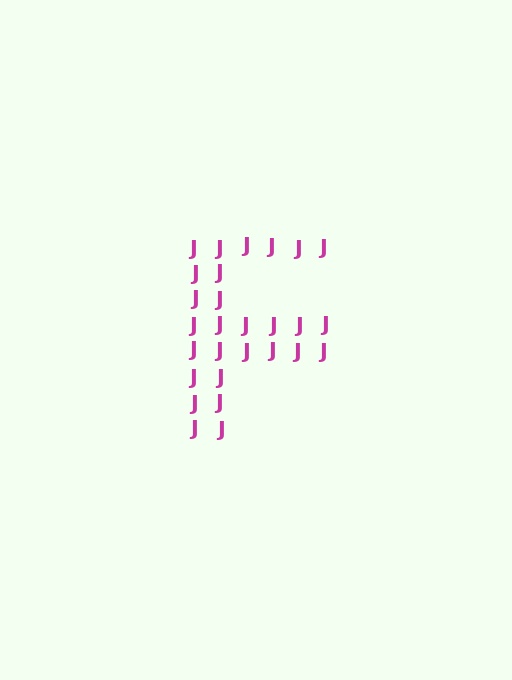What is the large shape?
The large shape is the letter F.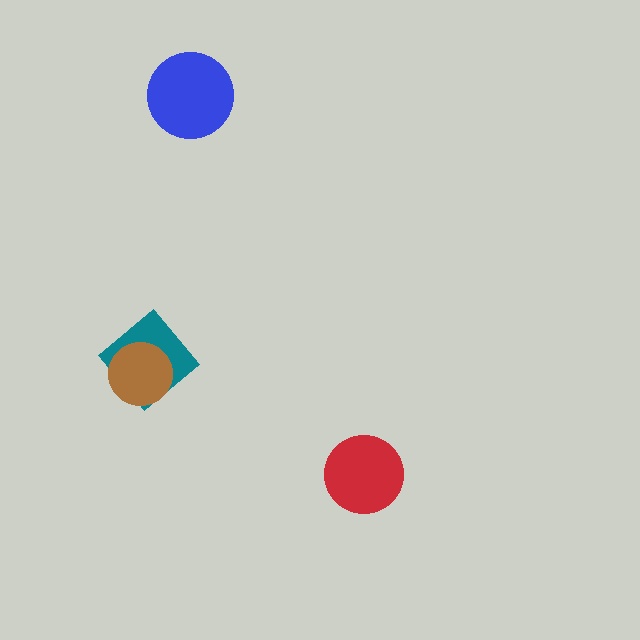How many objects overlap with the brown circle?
1 object overlaps with the brown circle.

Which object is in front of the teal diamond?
The brown circle is in front of the teal diamond.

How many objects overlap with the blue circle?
0 objects overlap with the blue circle.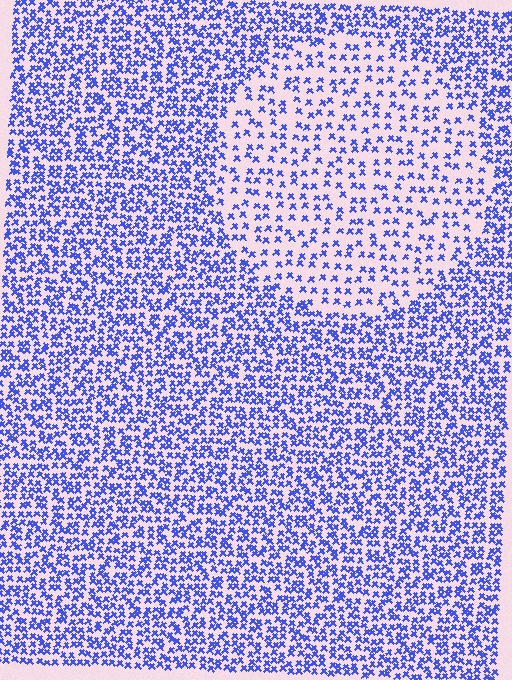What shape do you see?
I see a circle.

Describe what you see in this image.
The image contains small blue elements arranged at two different densities. A circle-shaped region is visible where the elements are less densely packed than the surrounding area.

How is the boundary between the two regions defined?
The boundary is defined by a change in element density (approximately 2.1x ratio). All elements are the same color, size, and shape.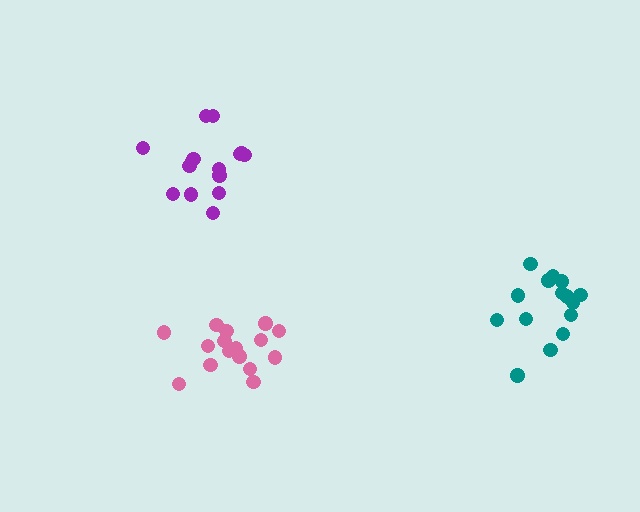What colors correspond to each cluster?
The clusters are colored: purple, teal, pink.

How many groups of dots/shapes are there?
There are 3 groups.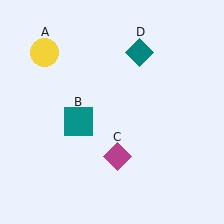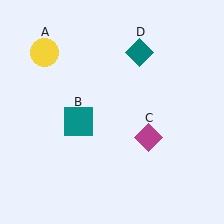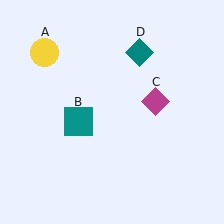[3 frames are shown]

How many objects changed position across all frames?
1 object changed position: magenta diamond (object C).